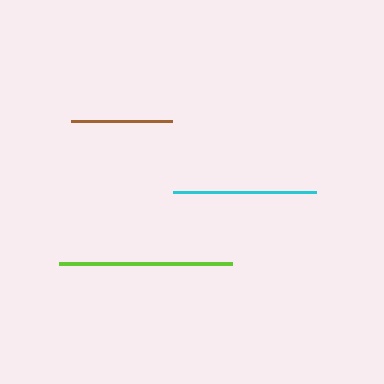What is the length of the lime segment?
The lime segment is approximately 173 pixels long.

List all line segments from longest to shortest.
From longest to shortest: lime, cyan, brown.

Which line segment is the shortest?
The brown line is the shortest at approximately 100 pixels.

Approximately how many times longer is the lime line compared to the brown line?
The lime line is approximately 1.7 times the length of the brown line.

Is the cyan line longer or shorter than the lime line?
The lime line is longer than the cyan line.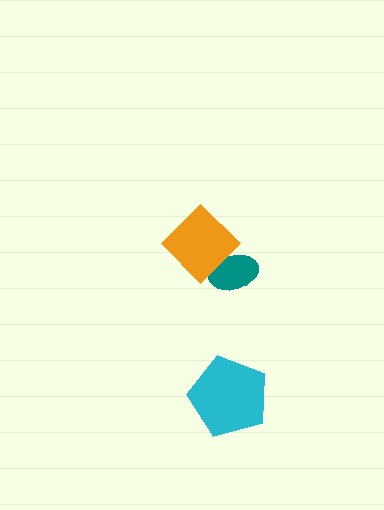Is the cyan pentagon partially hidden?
No, no other shape covers it.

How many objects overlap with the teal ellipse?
1 object overlaps with the teal ellipse.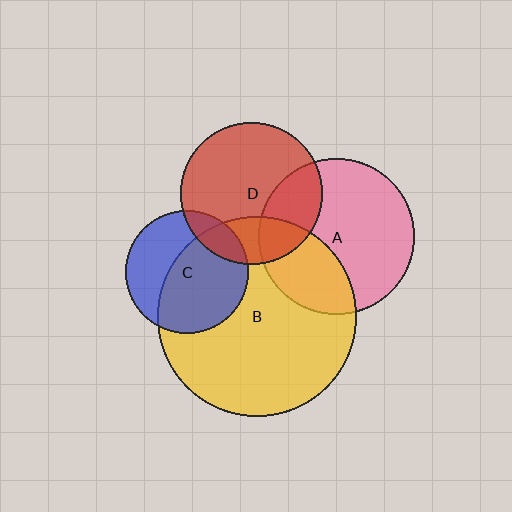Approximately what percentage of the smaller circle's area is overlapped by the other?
Approximately 25%.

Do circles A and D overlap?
Yes.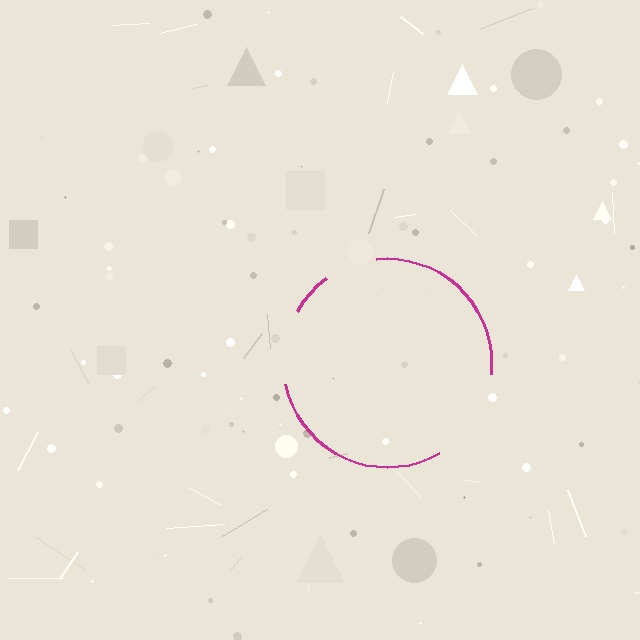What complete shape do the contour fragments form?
The contour fragments form a circle.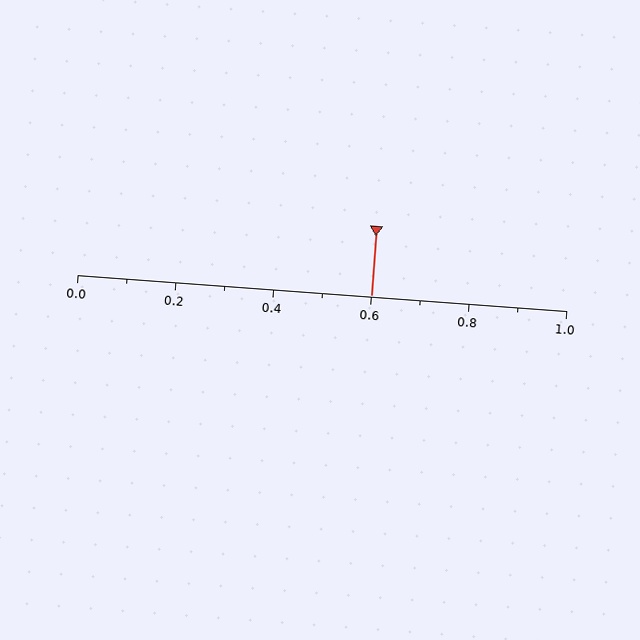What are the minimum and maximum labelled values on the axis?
The axis runs from 0.0 to 1.0.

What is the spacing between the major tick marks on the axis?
The major ticks are spaced 0.2 apart.